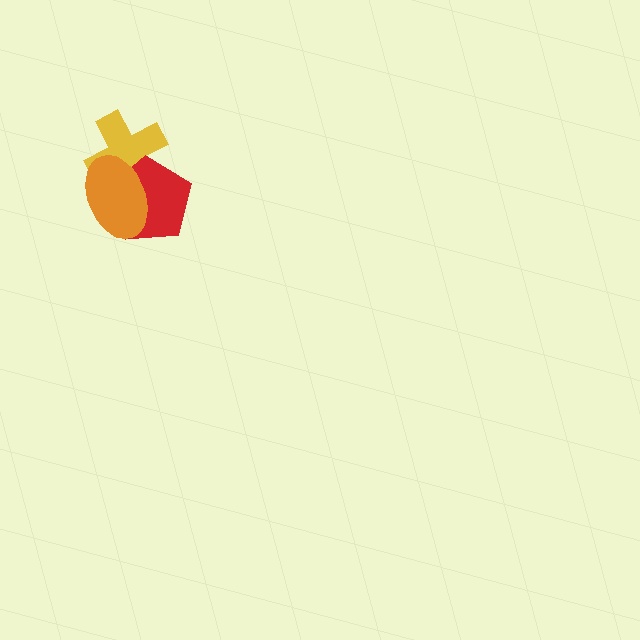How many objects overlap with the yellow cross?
2 objects overlap with the yellow cross.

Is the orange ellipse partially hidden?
No, no other shape covers it.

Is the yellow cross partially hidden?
Yes, it is partially covered by another shape.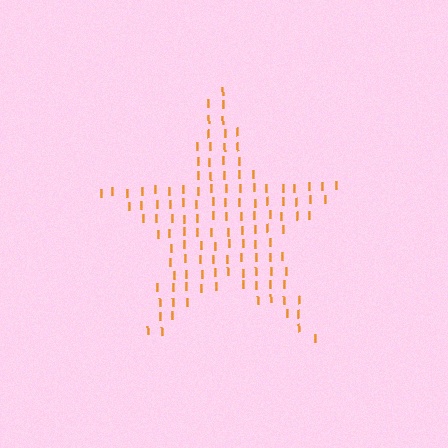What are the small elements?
The small elements are letter I's.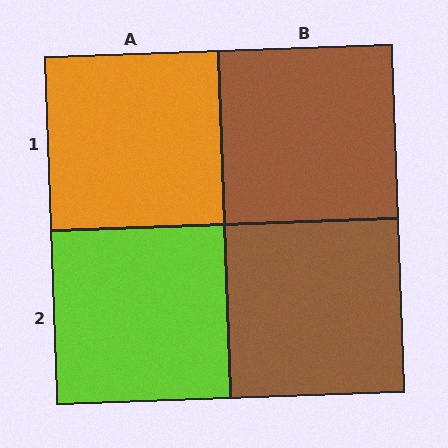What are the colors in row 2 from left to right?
Lime, brown.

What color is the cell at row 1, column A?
Orange.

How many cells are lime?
1 cell is lime.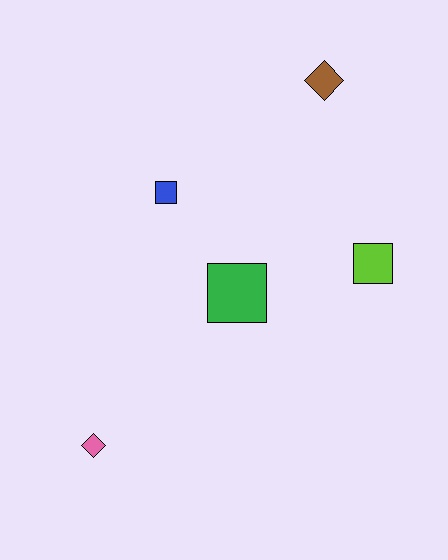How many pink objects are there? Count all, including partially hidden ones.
There is 1 pink object.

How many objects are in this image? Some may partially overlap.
There are 5 objects.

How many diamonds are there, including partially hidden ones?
There are 2 diamonds.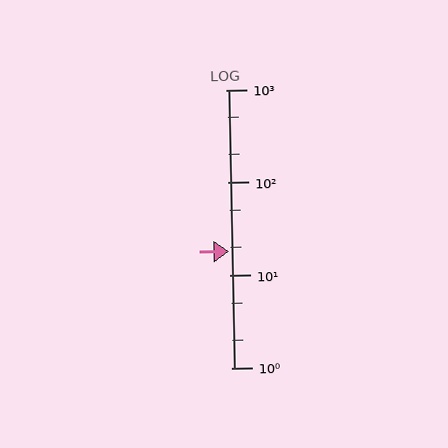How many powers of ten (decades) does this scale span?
The scale spans 3 decades, from 1 to 1000.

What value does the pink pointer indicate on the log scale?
The pointer indicates approximately 18.